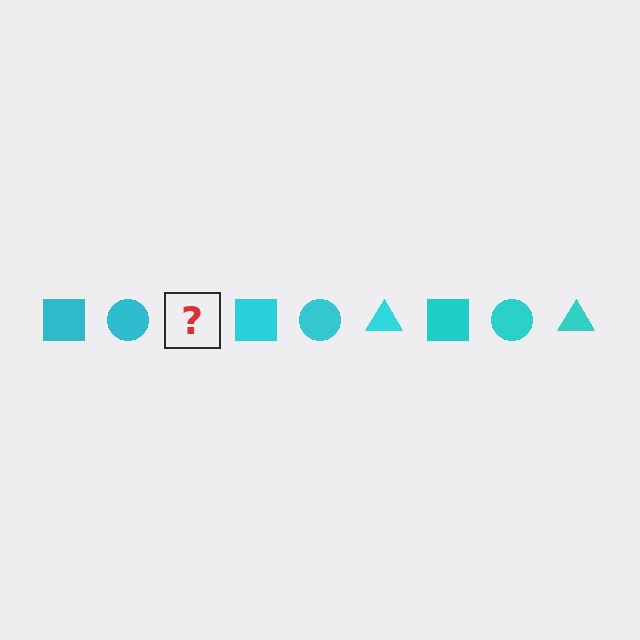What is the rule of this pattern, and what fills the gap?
The rule is that the pattern cycles through square, circle, triangle shapes in cyan. The gap should be filled with a cyan triangle.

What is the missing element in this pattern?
The missing element is a cyan triangle.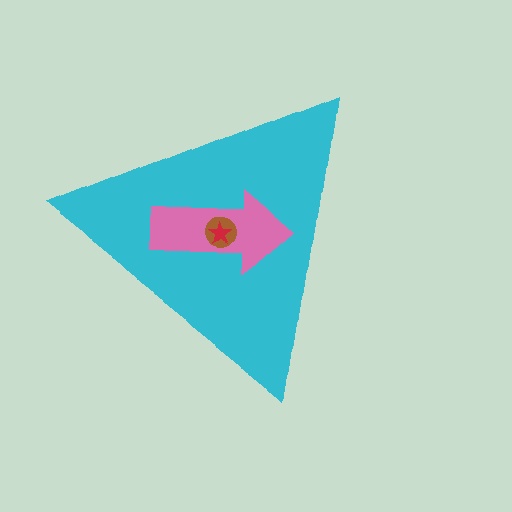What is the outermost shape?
The cyan triangle.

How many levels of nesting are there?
4.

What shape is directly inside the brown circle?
The red star.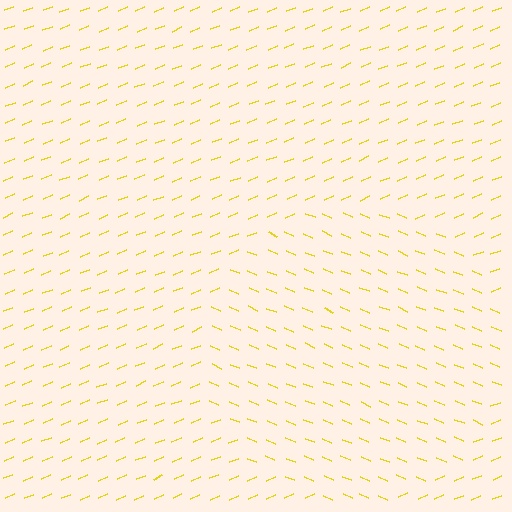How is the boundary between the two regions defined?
The boundary is defined purely by a change in line orientation (approximately 45 degrees difference). All lines are the same color and thickness.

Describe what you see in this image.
The image is filled with small yellow line segments. A circle region in the image has lines oriented differently from the surrounding lines, creating a visible texture boundary.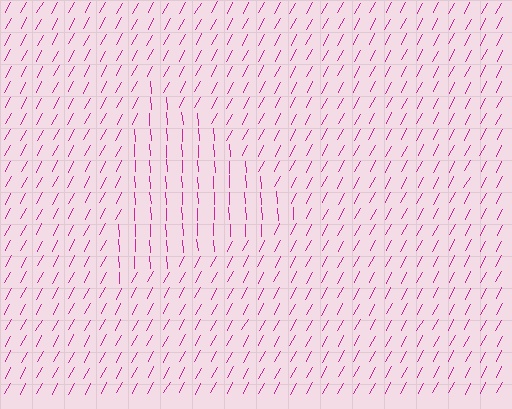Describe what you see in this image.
The image is filled with small magenta line segments. A triangle region in the image has lines oriented differently from the surrounding lines, creating a visible texture boundary.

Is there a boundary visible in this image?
Yes, there is a texture boundary formed by a change in line orientation.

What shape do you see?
I see a triangle.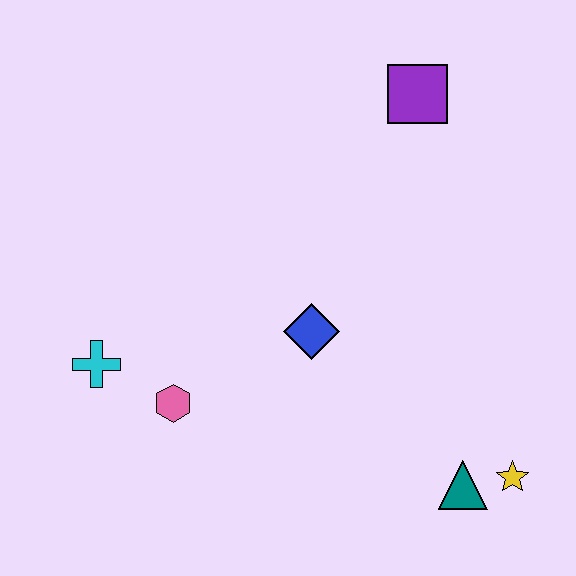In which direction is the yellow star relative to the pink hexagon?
The yellow star is to the right of the pink hexagon.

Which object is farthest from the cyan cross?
The yellow star is farthest from the cyan cross.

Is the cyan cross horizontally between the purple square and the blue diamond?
No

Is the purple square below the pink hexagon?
No